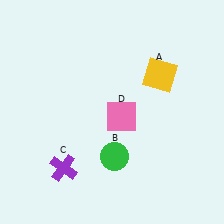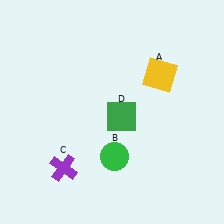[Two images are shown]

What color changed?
The square (D) changed from pink in Image 1 to green in Image 2.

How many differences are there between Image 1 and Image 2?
There is 1 difference between the two images.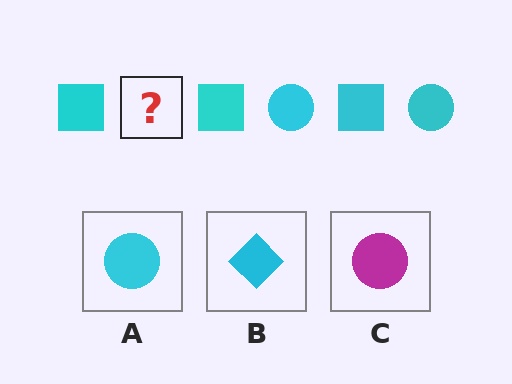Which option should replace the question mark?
Option A.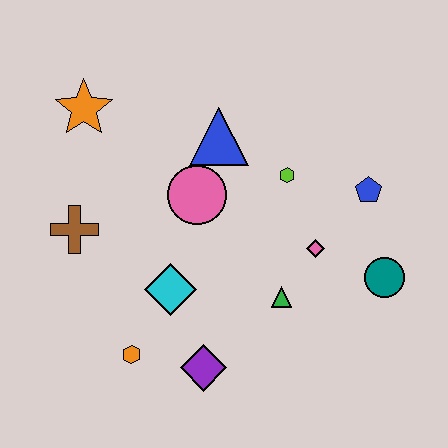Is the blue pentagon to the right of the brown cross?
Yes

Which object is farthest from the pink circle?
The teal circle is farthest from the pink circle.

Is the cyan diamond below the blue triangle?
Yes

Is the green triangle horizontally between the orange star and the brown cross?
No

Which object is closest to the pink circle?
The blue triangle is closest to the pink circle.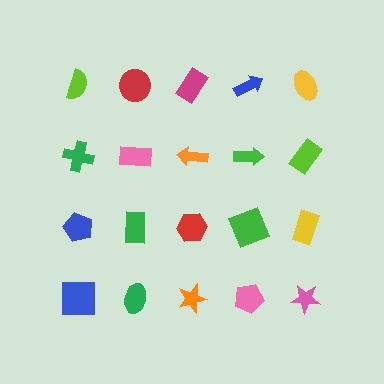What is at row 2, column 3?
An orange arrow.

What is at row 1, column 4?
A blue arrow.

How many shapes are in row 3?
5 shapes.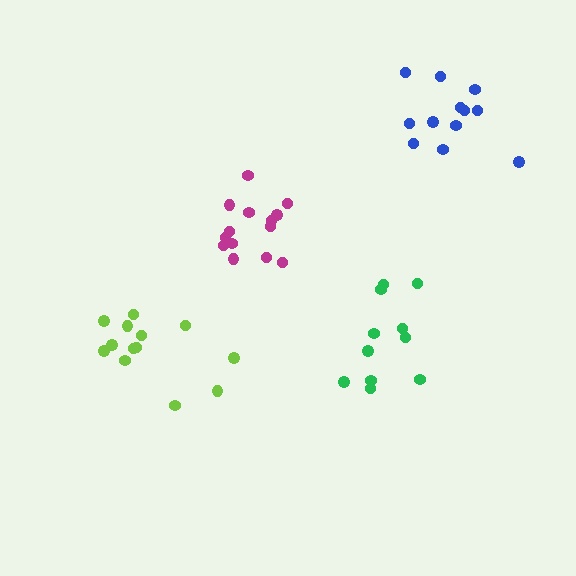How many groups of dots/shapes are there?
There are 4 groups.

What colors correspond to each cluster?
The clusters are colored: lime, magenta, green, blue.